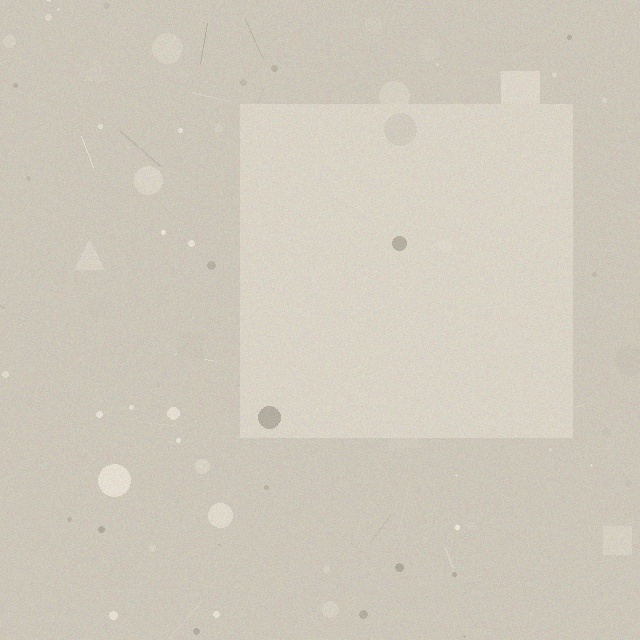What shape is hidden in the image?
A square is hidden in the image.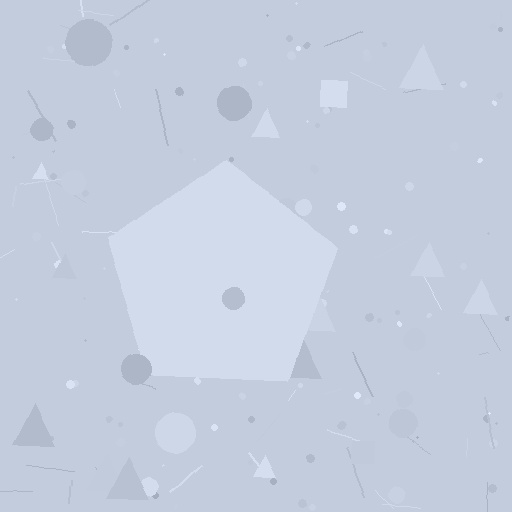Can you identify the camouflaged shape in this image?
The camouflaged shape is a pentagon.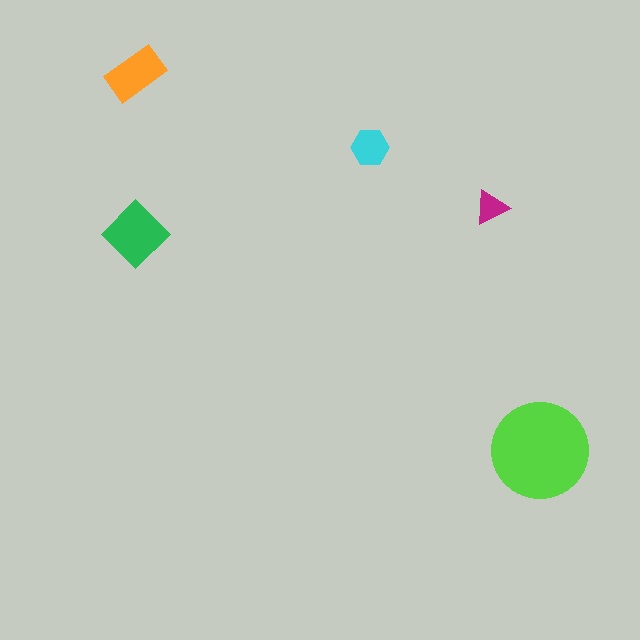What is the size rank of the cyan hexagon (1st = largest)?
4th.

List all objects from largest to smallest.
The lime circle, the green diamond, the orange rectangle, the cyan hexagon, the magenta triangle.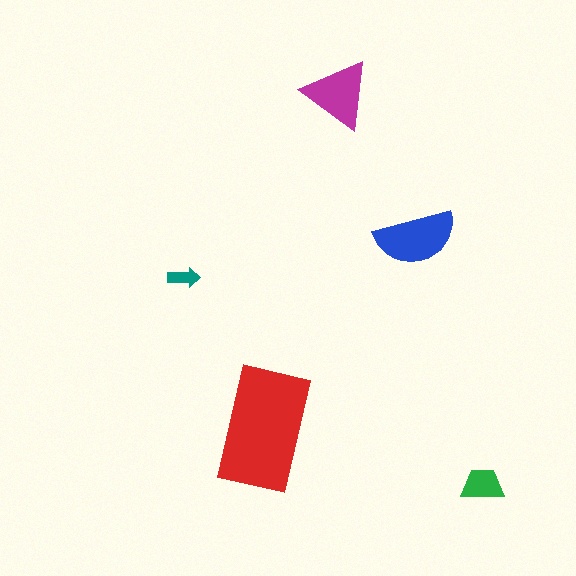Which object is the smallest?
The teal arrow.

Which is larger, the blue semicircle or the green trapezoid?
The blue semicircle.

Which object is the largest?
The red rectangle.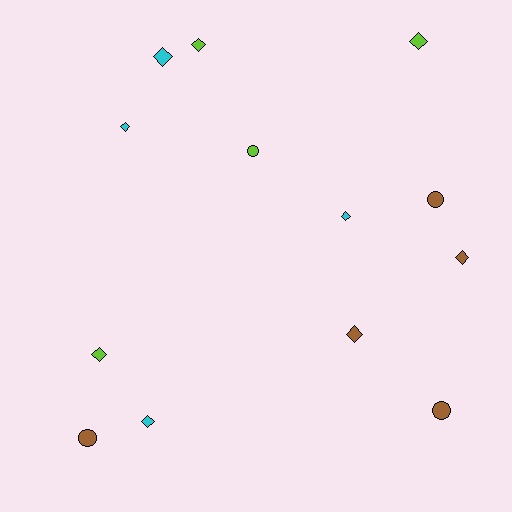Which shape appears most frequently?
Diamond, with 9 objects.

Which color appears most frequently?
Brown, with 5 objects.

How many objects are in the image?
There are 13 objects.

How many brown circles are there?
There are 3 brown circles.